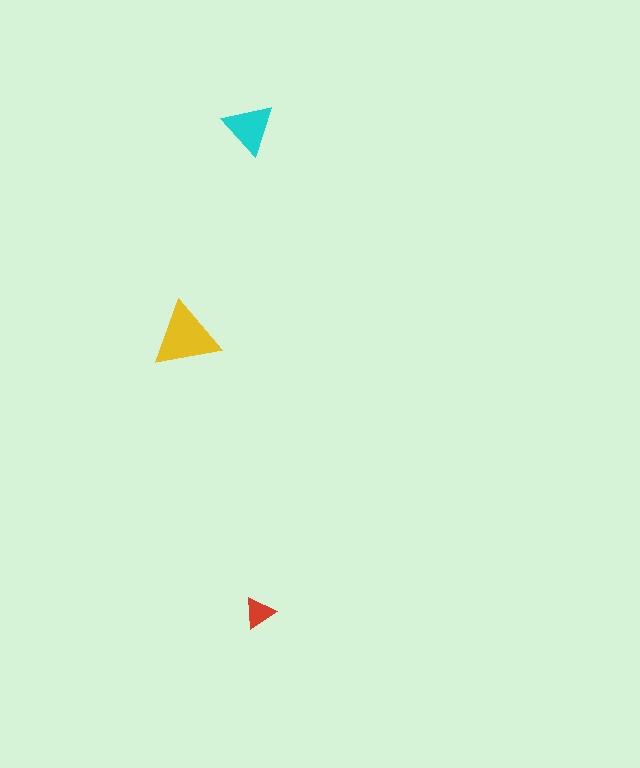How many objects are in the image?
There are 3 objects in the image.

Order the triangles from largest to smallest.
the yellow one, the cyan one, the red one.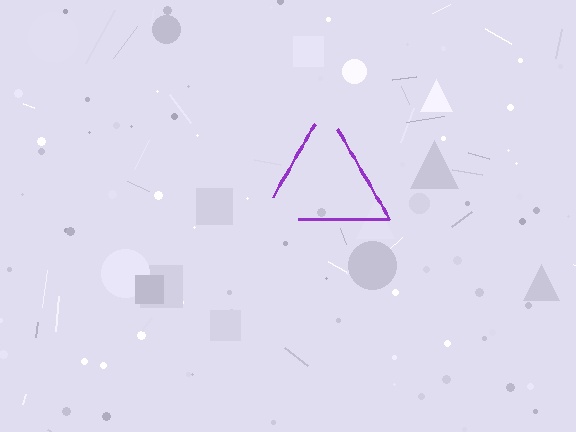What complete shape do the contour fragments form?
The contour fragments form a triangle.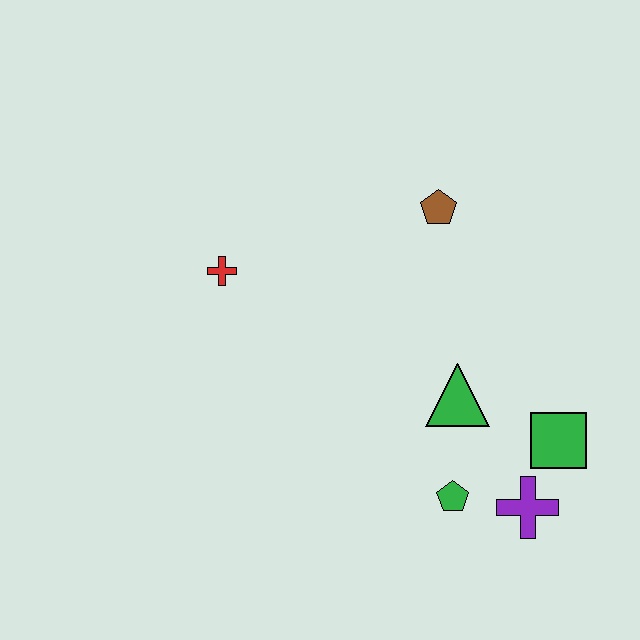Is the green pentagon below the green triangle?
Yes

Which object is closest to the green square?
The purple cross is closest to the green square.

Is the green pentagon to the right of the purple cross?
No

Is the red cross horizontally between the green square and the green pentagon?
No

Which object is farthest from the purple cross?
The red cross is farthest from the purple cross.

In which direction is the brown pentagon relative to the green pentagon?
The brown pentagon is above the green pentagon.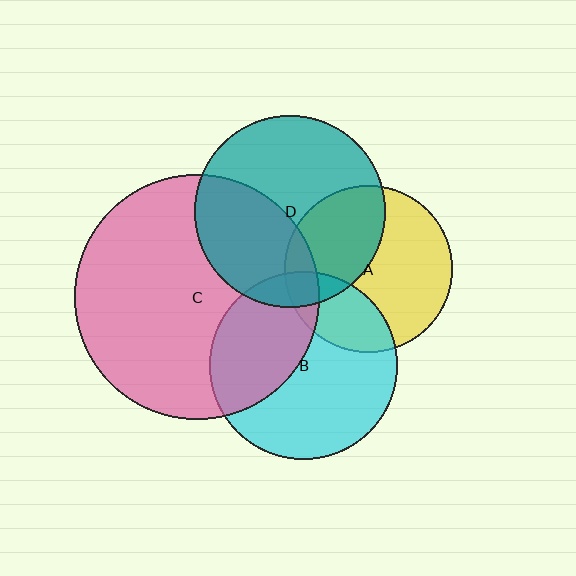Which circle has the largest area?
Circle C (pink).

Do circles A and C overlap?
Yes.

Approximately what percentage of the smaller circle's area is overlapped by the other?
Approximately 10%.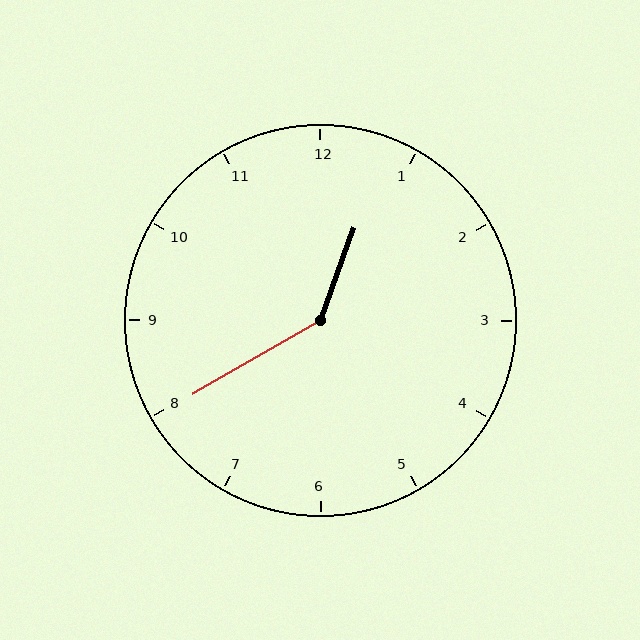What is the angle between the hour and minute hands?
Approximately 140 degrees.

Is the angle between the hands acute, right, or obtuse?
It is obtuse.